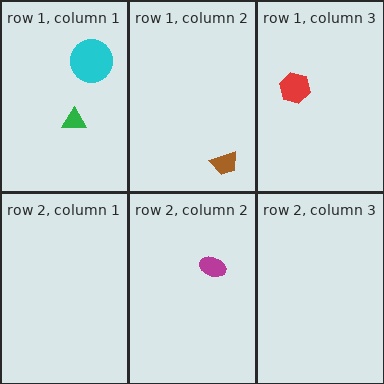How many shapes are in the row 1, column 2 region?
1.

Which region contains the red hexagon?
The row 1, column 3 region.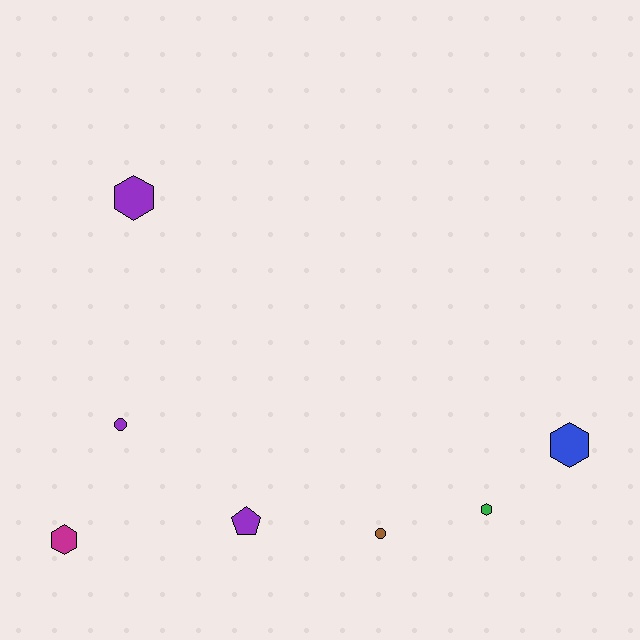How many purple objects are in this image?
There are 3 purple objects.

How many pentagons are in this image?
There is 1 pentagon.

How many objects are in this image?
There are 7 objects.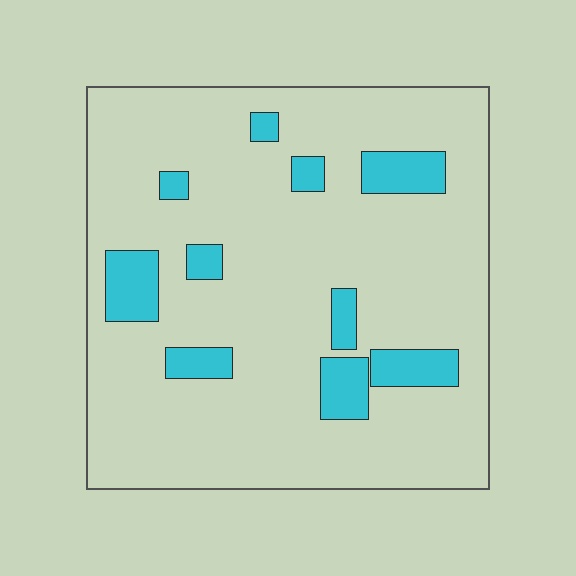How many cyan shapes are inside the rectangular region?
10.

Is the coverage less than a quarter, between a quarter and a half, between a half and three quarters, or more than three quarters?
Less than a quarter.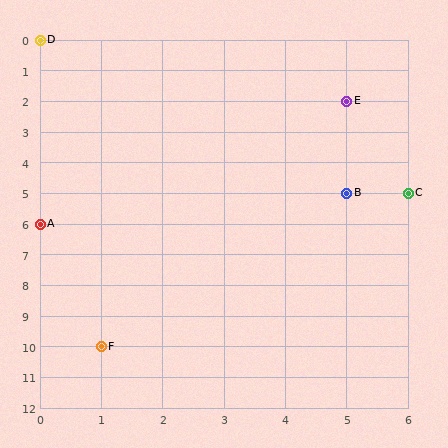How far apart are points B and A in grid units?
Points B and A are 5 columns and 1 row apart (about 5.1 grid units diagonally).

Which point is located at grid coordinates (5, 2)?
Point E is at (5, 2).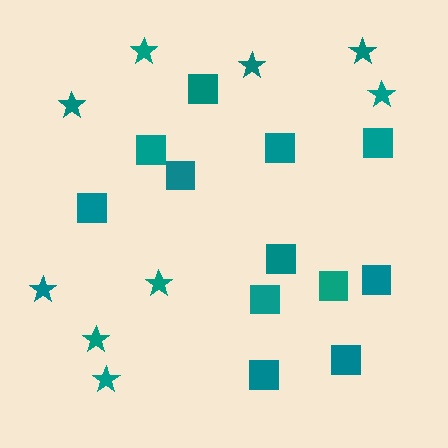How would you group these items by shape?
There are 2 groups: one group of stars (9) and one group of squares (12).